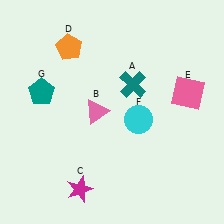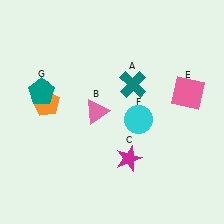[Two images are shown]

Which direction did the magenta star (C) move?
The magenta star (C) moved right.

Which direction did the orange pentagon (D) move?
The orange pentagon (D) moved down.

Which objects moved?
The objects that moved are: the magenta star (C), the orange pentagon (D).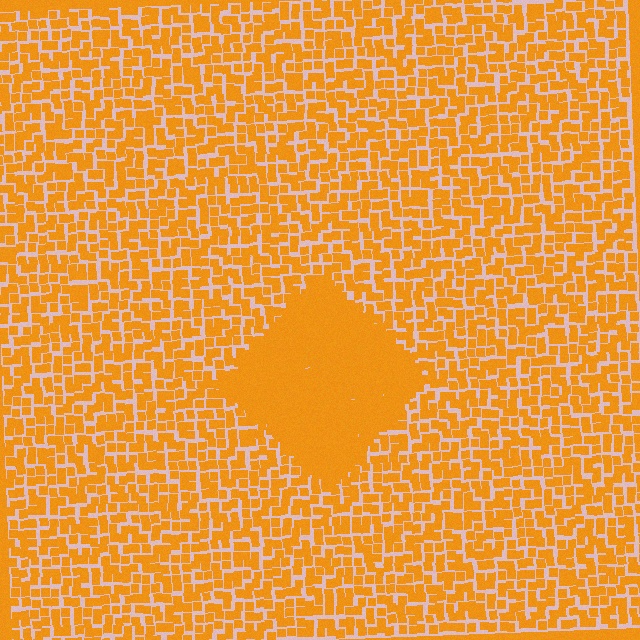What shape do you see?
I see a diamond.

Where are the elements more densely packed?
The elements are more densely packed inside the diamond boundary.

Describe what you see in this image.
The image contains small orange elements arranged at two different densities. A diamond-shaped region is visible where the elements are more densely packed than the surrounding area.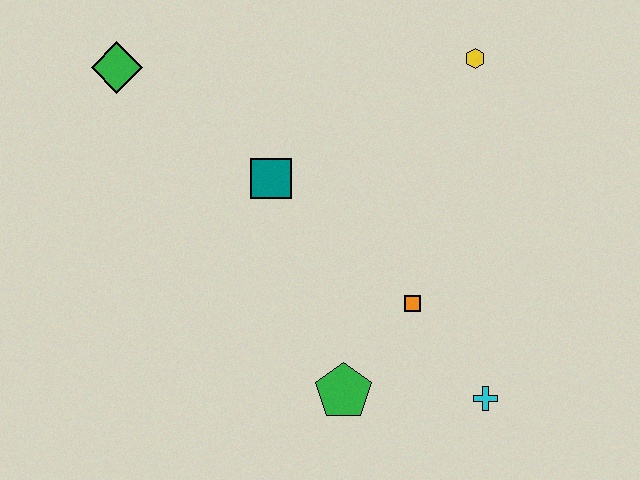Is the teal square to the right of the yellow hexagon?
No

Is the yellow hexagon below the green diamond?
No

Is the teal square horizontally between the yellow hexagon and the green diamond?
Yes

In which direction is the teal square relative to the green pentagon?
The teal square is above the green pentagon.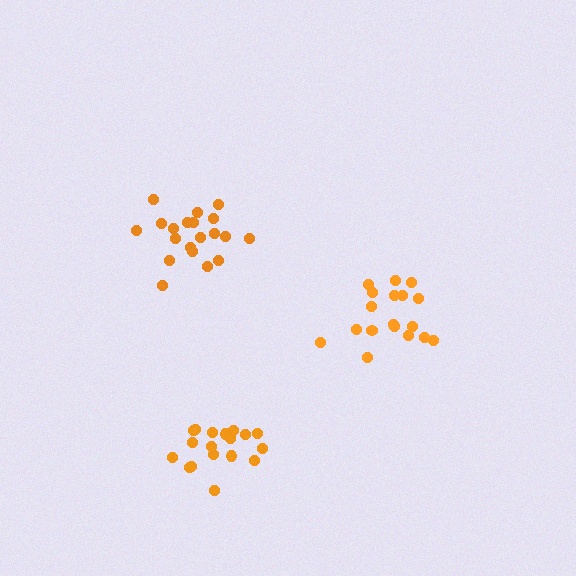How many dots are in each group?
Group 1: 18 dots, Group 2: 20 dots, Group 3: 18 dots (56 total).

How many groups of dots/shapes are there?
There are 3 groups.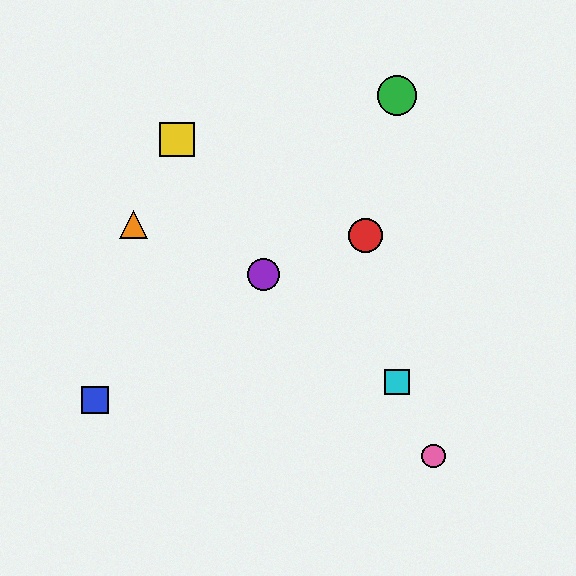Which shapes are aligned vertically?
The green circle, the cyan square are aligned vertically.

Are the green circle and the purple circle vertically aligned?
No, the green circle is at x≈397 and the purple circle is at x≈264.